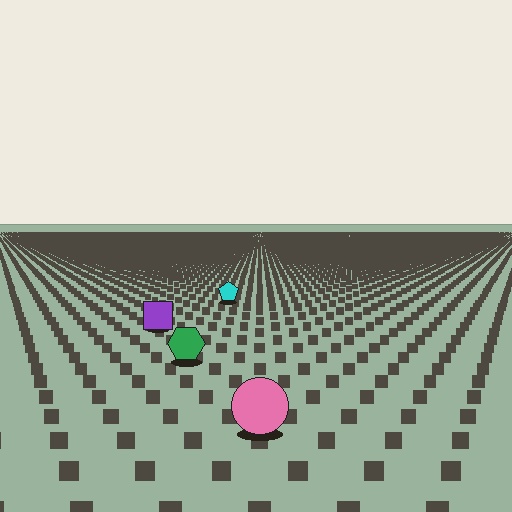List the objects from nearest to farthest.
From nearest to farthest: the pink circle, the green hexagon, the purple square, the cyan pentagon.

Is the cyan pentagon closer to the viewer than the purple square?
No. The purple square is closer — you can tell from the texture gradient: the ground texture is coarser near it.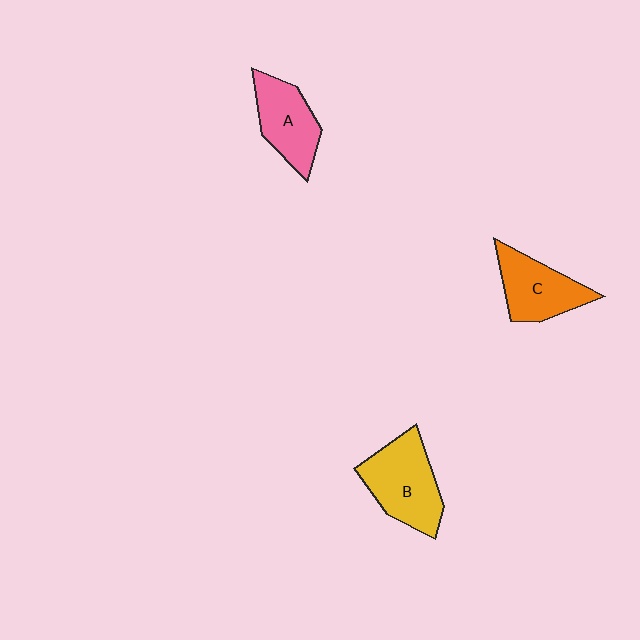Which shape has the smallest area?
Shape A (pink).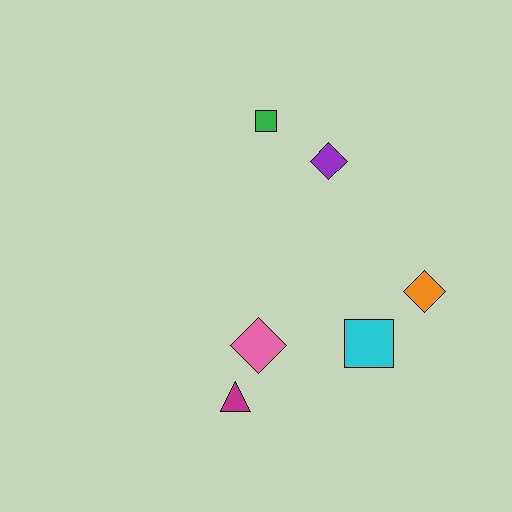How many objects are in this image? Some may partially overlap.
There are 6 objects.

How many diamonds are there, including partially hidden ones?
There are 3 diamonds.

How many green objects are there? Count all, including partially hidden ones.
There is 1 green object.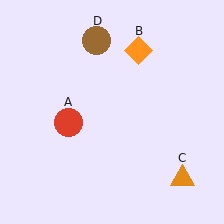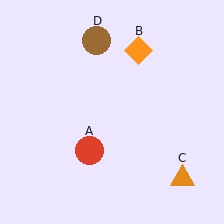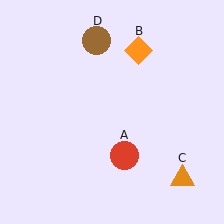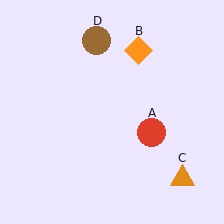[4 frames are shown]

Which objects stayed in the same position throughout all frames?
Orange diamond (object B) and orange triangle (object C) and brown circle (object D) remained stationary.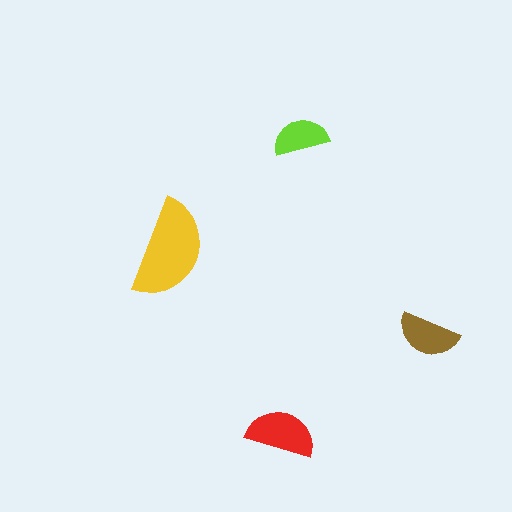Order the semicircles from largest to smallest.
the yellow one, the red one, the brown one, the lime one.